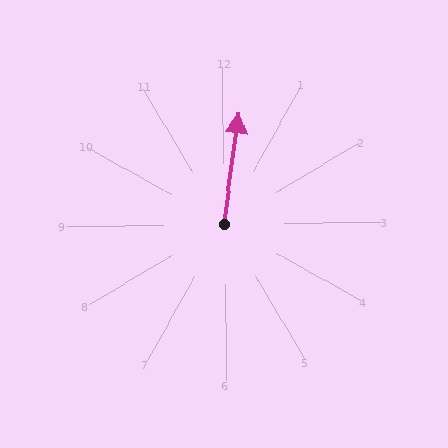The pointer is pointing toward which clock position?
Roughly 12 o'clock.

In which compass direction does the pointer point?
North.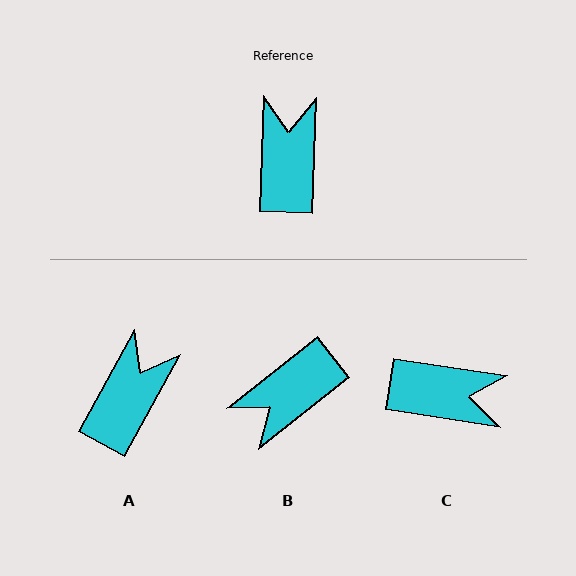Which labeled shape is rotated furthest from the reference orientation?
B, about 130 degrees away.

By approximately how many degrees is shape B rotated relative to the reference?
Approximately 130 degrees counter-clockwise.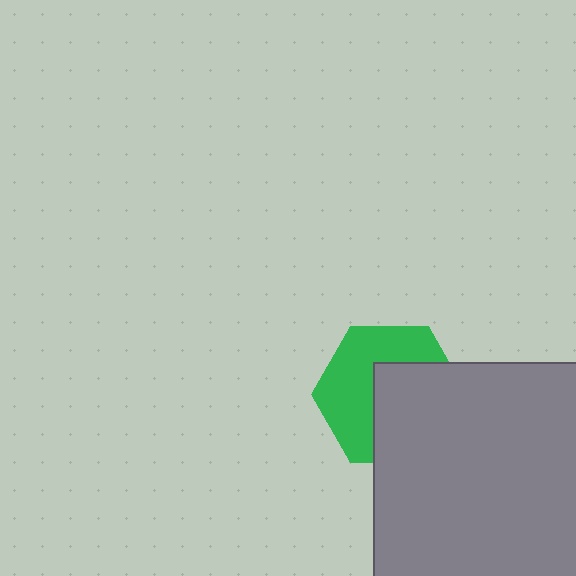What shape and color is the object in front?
The object in front is a gray square.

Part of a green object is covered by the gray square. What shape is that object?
It is a hexagon.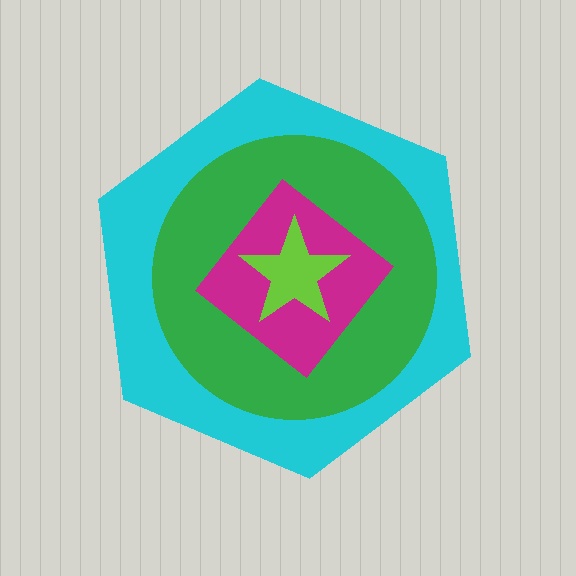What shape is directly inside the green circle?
The magenta diamond.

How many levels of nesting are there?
4.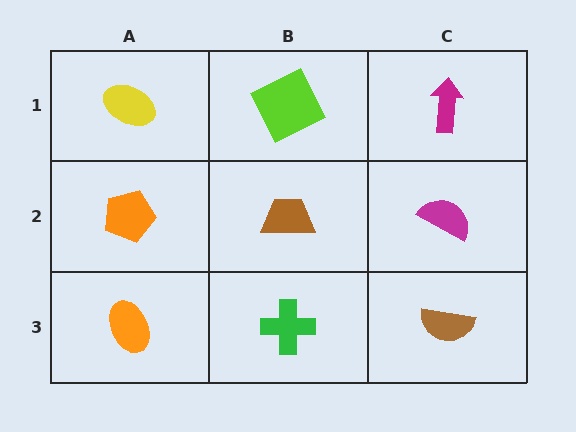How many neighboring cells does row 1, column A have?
2.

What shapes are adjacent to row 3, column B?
A brown trapezoid (row 2, column B), an orange ellipse (row 3, column A), a brown semicircle (row 3, column C).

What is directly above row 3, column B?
A brown trapezoid.